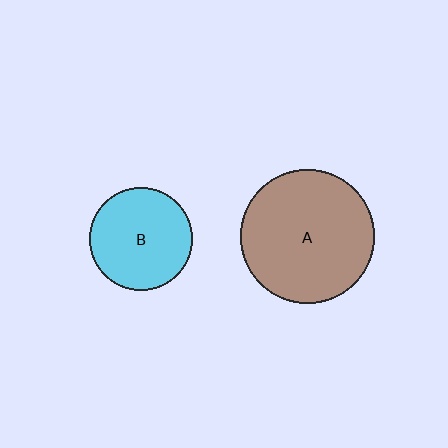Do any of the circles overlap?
No, none of the circles overlap.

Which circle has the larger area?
Circle A (brown).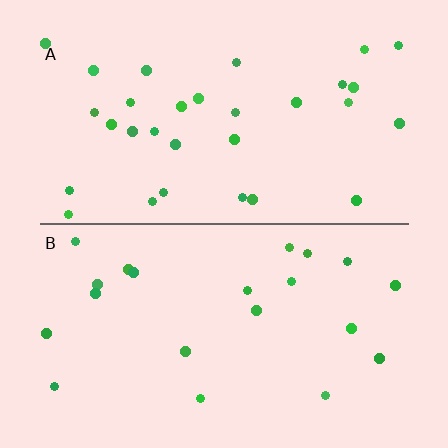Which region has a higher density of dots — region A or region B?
A (the top).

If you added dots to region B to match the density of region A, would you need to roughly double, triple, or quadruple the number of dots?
Approximately double.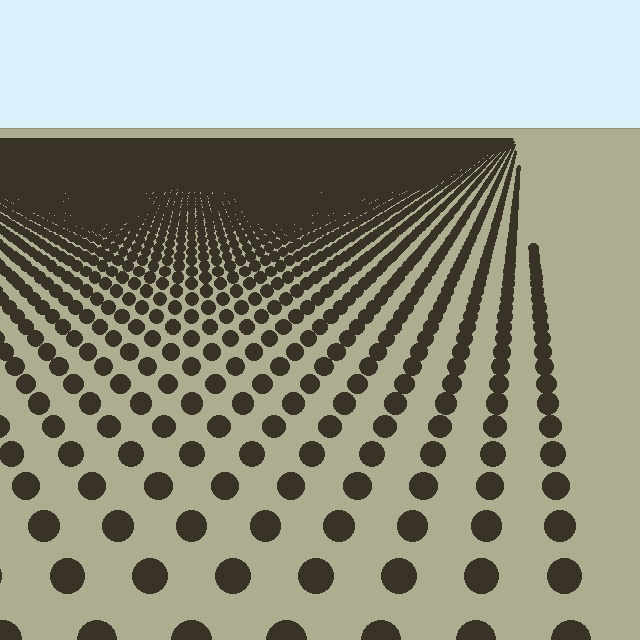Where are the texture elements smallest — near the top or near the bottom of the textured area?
Near the top.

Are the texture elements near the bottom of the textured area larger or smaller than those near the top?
Larger. Near the bottom, elements are closer to the viewer and appear at a bigger on-screen size.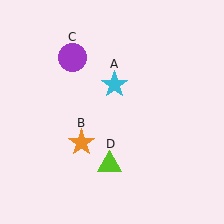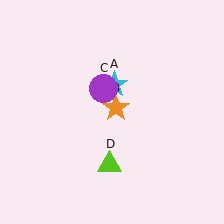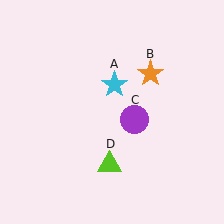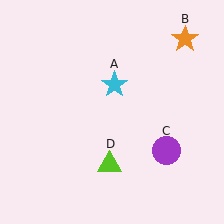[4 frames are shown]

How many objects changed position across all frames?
2 objects changed position: orange star (object B), purple circle (object C).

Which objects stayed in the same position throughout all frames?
Cyan star (object A) and lime triangle (object D) remained stationary.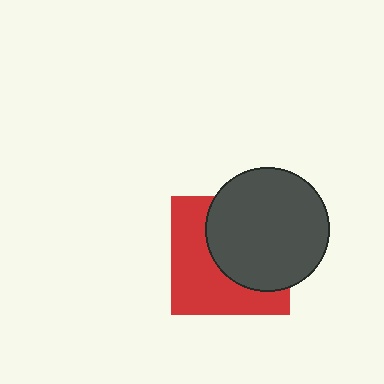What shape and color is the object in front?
The object in front is a dark gray circle.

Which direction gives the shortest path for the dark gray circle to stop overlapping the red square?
Moving toward the upper-right gives the shortest separation.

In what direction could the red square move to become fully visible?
The red square could move toward the lower-left. That would shift it out from behind the dark gray circle entirely.